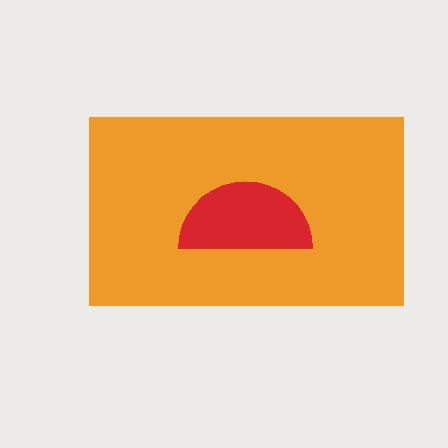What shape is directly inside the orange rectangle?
The red semicircle.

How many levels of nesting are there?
2.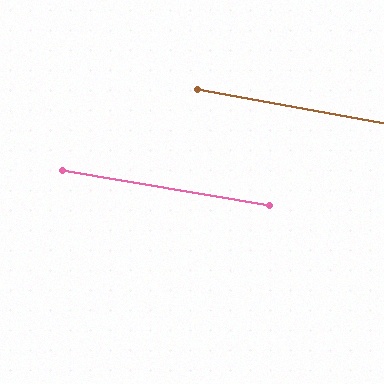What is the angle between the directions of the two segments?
Approximately 1 degree.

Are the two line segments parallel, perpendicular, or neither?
Parallel — their directions differ by only 0.7°.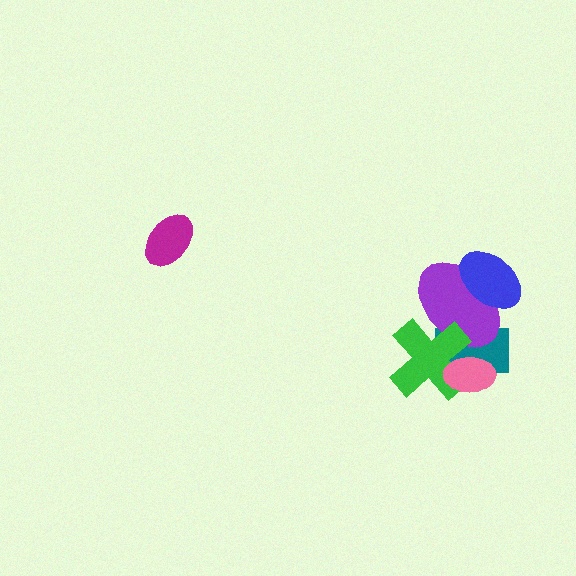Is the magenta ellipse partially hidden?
No, no other shape covers it.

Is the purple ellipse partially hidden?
Yes, it is partially covered by another shape.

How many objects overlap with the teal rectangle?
3 objects overlap with the teal rectangle.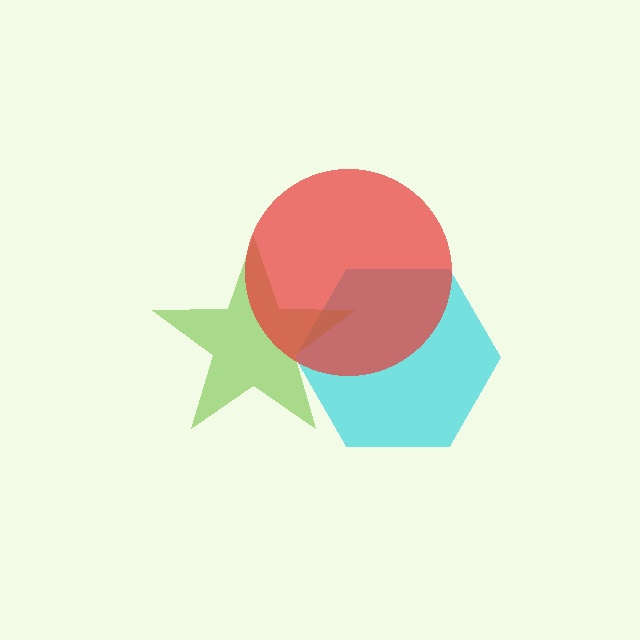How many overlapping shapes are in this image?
There are 3 overlapping shapes in the image.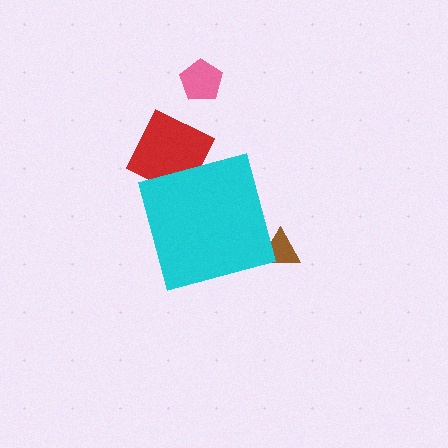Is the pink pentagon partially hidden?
No, the pink pentagon is fully visible.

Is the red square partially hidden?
Yes, the red square is partially hidden behind the cyan diamond.